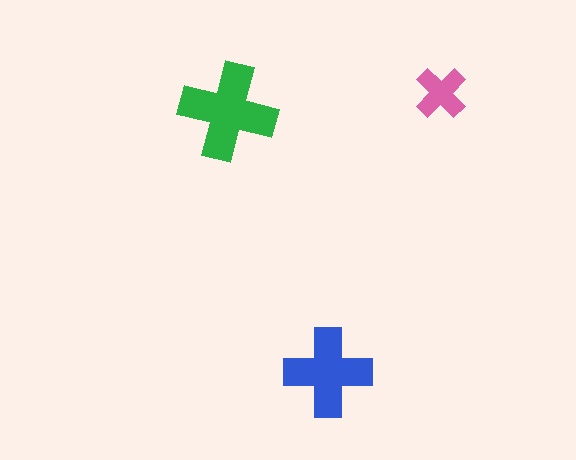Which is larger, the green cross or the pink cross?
The green one.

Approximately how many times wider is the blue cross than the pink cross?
About 1.5 times wider.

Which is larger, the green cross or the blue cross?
The green one.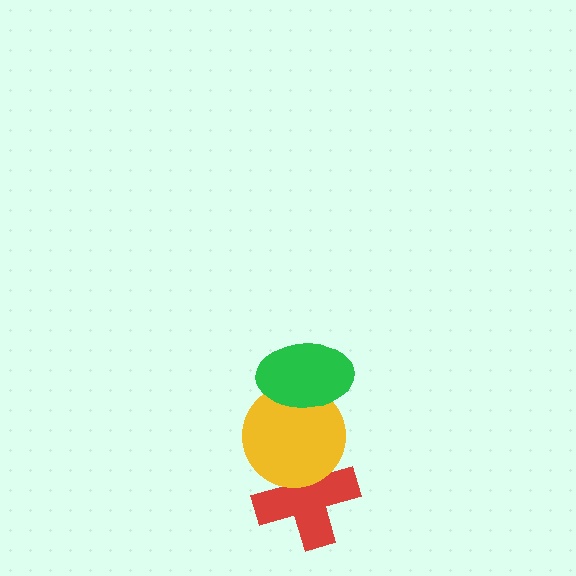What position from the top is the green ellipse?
The green ellipse is 1st from the top.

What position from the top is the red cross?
The red cross is 3rd from the top.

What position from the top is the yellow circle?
The yellow circle is 2nd from the top.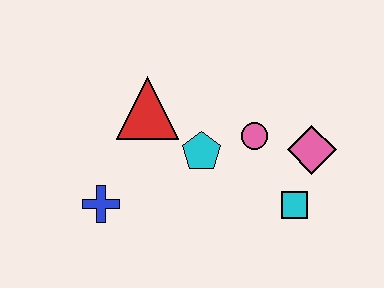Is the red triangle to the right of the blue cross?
Yes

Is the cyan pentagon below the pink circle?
Yes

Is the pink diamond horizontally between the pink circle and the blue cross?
No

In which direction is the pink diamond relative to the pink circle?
The pink diamond is to the right of the pink circle.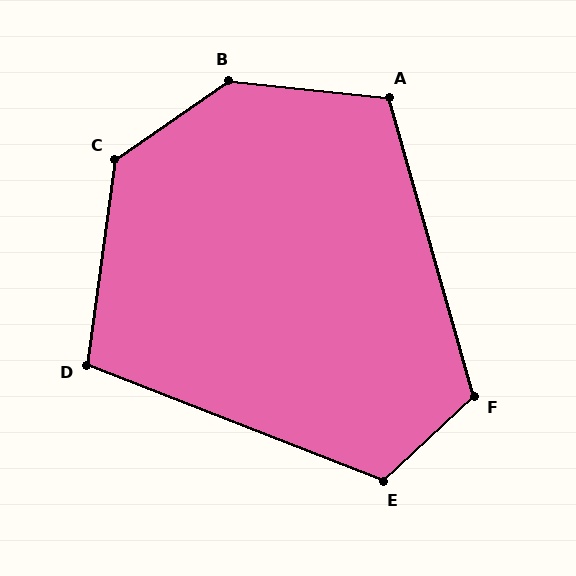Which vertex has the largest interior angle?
B, at approximately 139 degrees.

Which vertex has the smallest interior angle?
D, at approximately 104 degrees.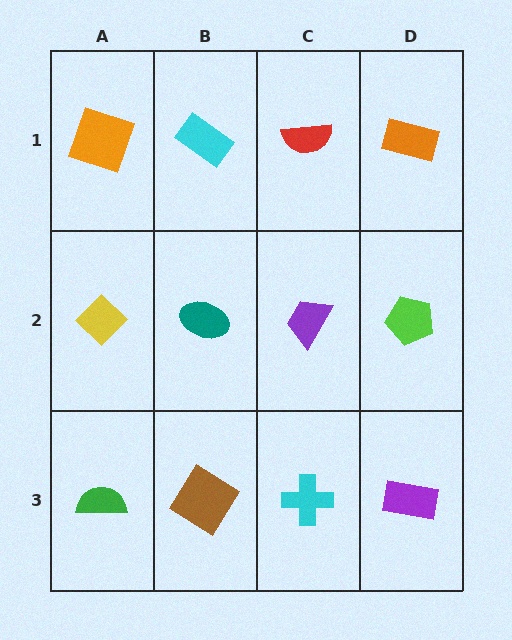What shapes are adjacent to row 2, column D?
An orange rectangle (row 1, column D), a purple rectangle (row 3, column D), a purple trapezoid (row 2, column C).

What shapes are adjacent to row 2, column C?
A red semicircle (row 1, column C), a cyan cross (row 3, column C), a teal ellipse (row 2, column B), a lime pentagon (row 2, column D).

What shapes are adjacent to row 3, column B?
A teal ellipse (row 2, column B), a green semicircle (row 3, column A), a cyan cross (row 3, column C).